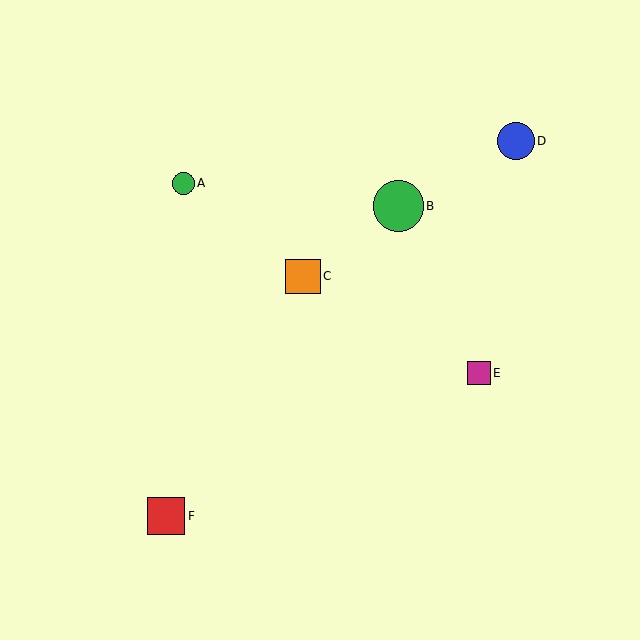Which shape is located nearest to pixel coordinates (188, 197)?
The green circle (labeled A) at (183, 183) is nearest to that location.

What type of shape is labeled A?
Shape A is a green circle.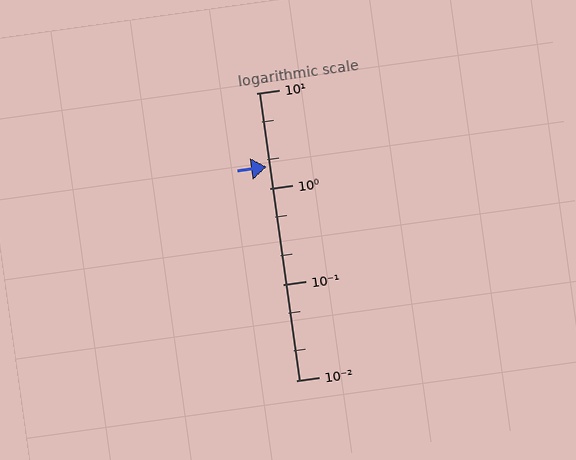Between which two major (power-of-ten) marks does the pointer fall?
The pointer is between 1 and 10.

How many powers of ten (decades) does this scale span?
The scale spans 3 decades, from 0.01 to 10.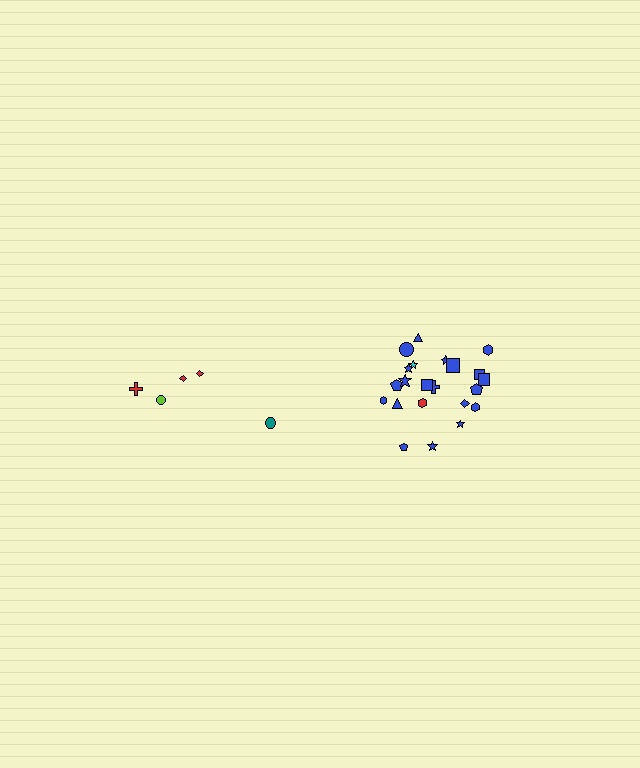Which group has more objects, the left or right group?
The right group.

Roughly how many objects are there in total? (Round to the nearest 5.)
Roughly 25 objects in total.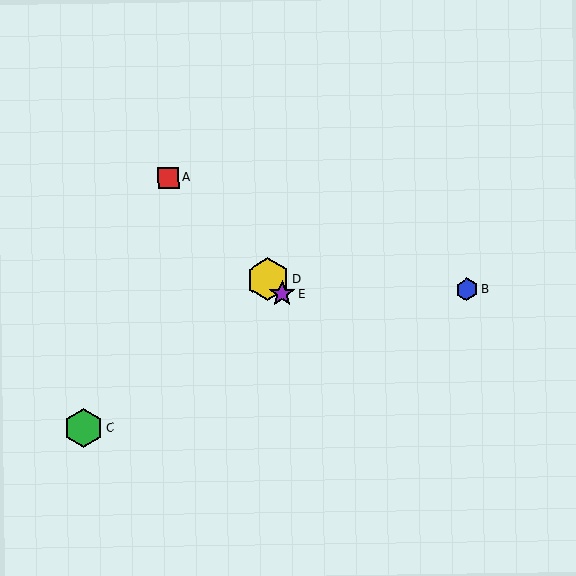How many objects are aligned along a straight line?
3 objects (A, D, E) are aligned along a straight line.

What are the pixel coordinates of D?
Object D is at (268, 279).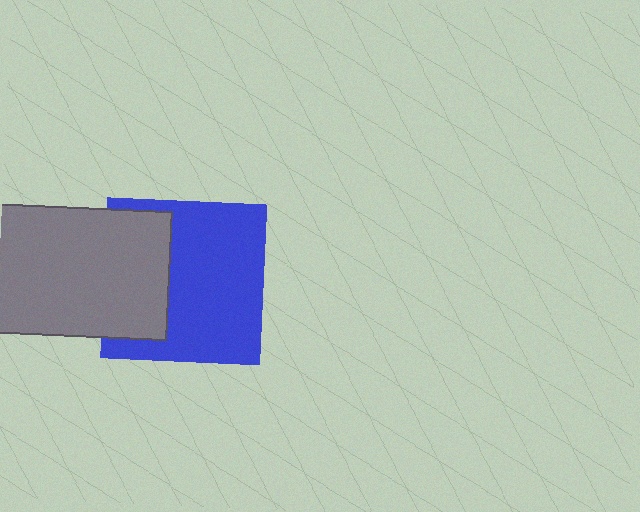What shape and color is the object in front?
The object in front is a gray rectangle.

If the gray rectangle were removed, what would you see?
You would see the complete blue square.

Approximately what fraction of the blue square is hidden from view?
Roughly 34% of the blue square is hidden behind the gray rectangle.